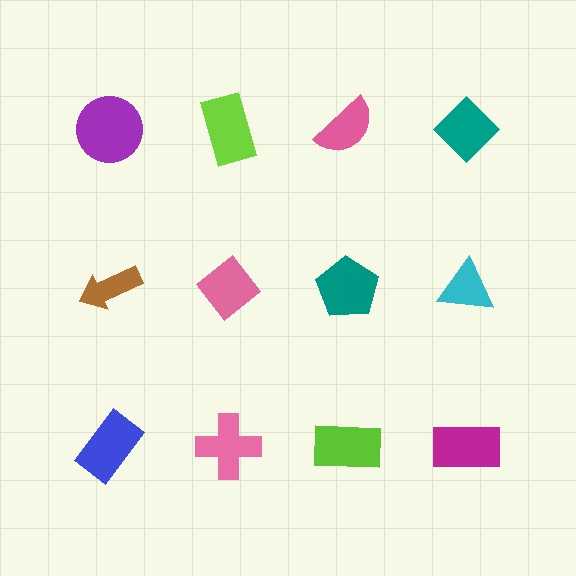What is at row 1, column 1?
A purple circle.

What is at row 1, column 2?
A lime rectangle.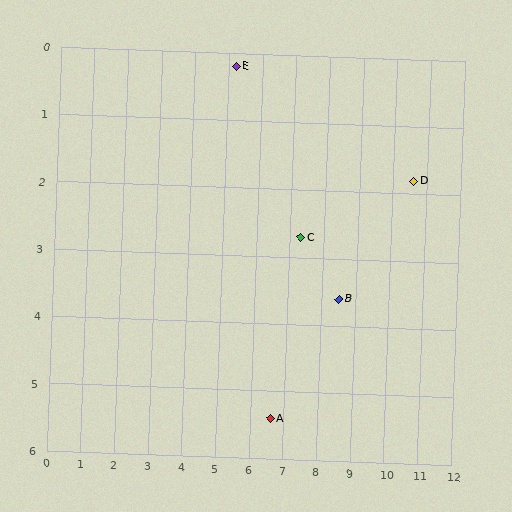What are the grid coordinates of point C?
Point C is at approximately (7.3, 2.7).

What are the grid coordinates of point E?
Point E is at approximately (5.2, 0.2).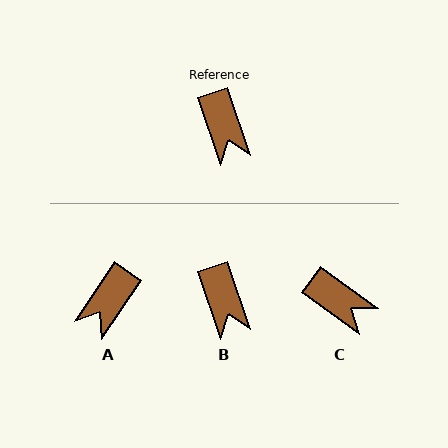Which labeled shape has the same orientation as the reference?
B.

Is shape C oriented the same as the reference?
No, it is off by about 36 degrees.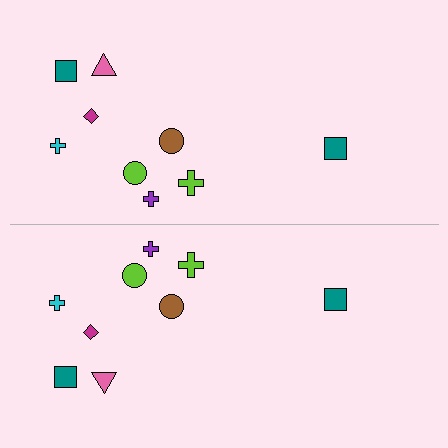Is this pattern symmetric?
Yes, this pattern has bilateral (reflection) symmetry.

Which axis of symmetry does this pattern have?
The pattern has a horizontal axis of symmetry running through the center of the image.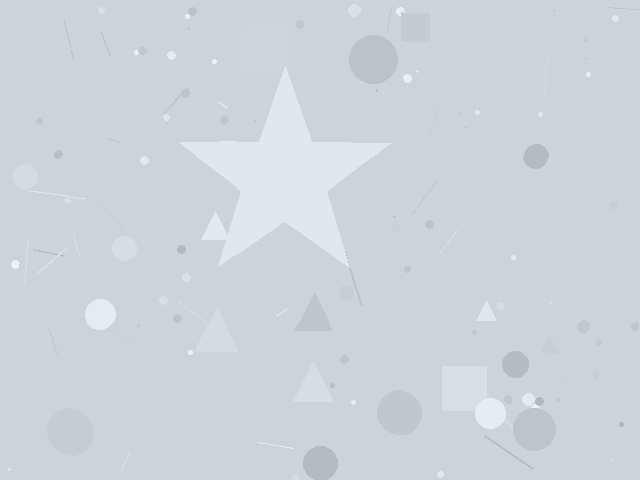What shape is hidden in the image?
A star is hidden in the image.